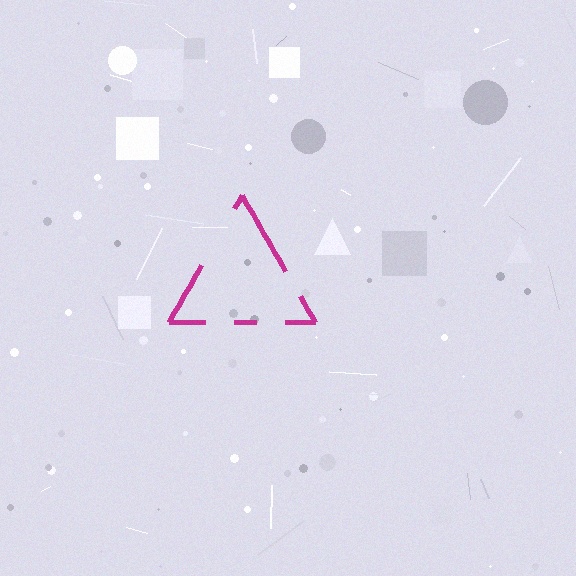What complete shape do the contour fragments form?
The contour fragments form a triangle.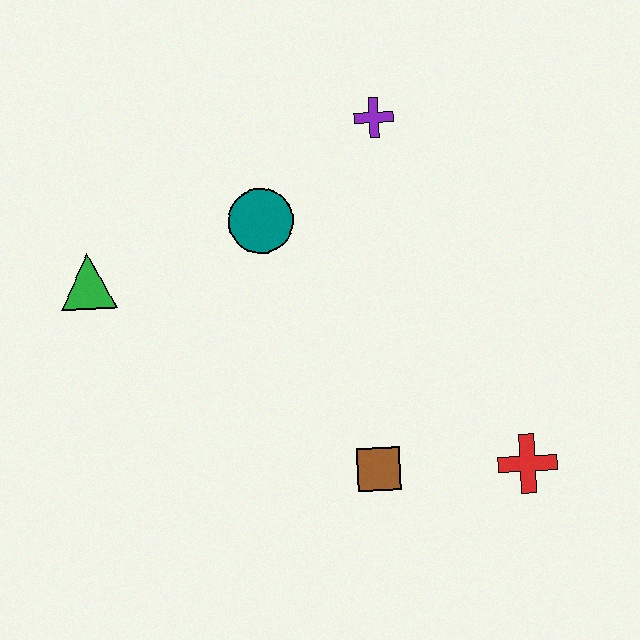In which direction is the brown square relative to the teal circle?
The brown square is below the teal circle.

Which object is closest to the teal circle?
The purple cross is closest to the teal circle.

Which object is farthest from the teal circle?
The red cross is farthest from the teal circle.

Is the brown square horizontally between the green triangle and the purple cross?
Yes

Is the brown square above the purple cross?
No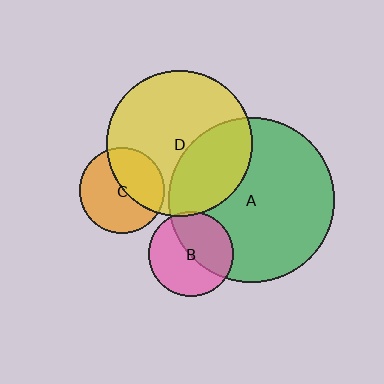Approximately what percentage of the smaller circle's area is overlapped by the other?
Approximately 35%.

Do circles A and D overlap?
Yes.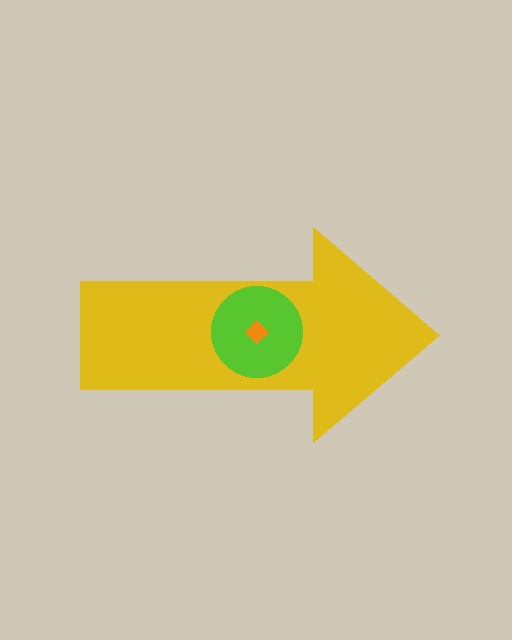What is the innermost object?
The orange diamond.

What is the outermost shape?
The yellow arrow.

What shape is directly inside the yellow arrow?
The lime circle.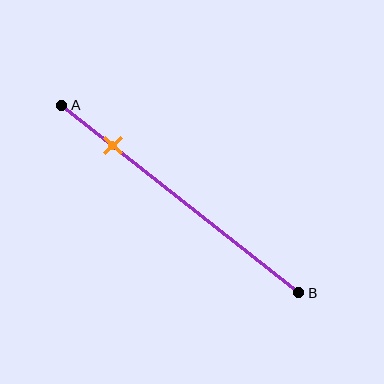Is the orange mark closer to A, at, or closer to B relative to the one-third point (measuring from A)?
The orange mark is closer to point A than the one-third point of segment AB.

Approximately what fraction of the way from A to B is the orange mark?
The orange mark is approximately 20% of the way from A to B.